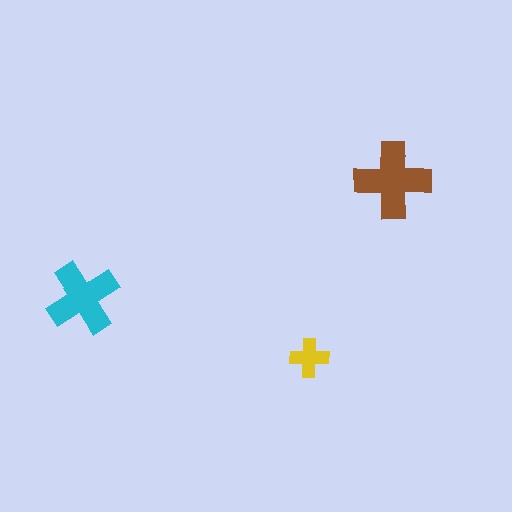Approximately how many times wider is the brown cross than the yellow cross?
About 2 times wider.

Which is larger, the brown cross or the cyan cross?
The brown one.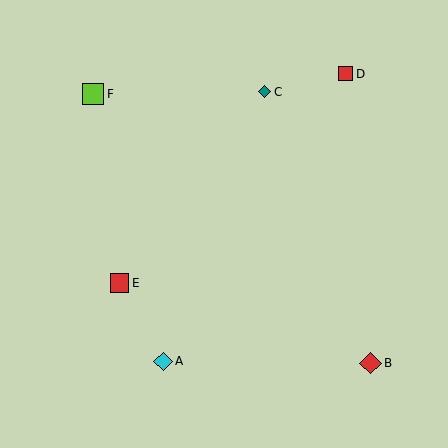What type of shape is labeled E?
Shape E is a red square.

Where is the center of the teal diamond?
The center of the teal diamond is at (265, 92).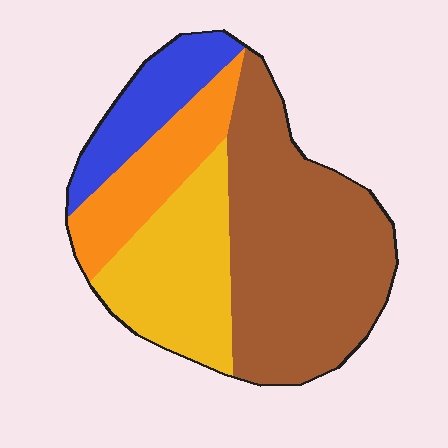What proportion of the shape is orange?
Orange covers about 15% of the shape.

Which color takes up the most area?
Brown, at roughly 45%.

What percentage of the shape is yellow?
Yellow covers around 25% of the shape.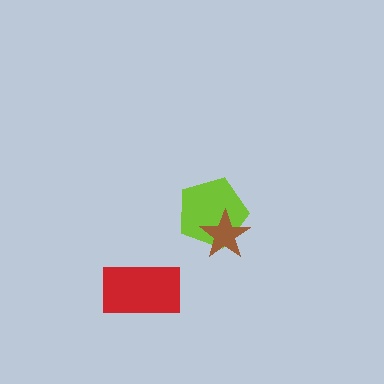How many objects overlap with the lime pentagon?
1 object overlaps with the lime pentagon.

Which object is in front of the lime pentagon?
The brown star is in front of the lime pentagon.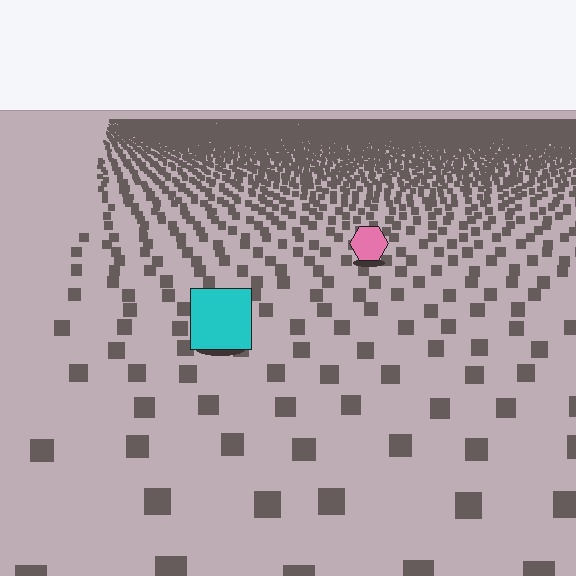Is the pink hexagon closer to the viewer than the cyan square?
No. The cyan square is closer — you can tell from the texture gradient: the ground texture is coarser near it.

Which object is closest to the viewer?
The cyan square is closest. The texture marks near it are larger and more spread out.